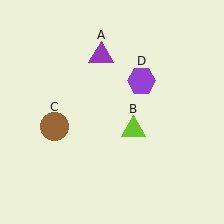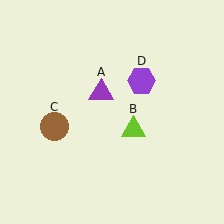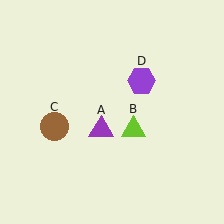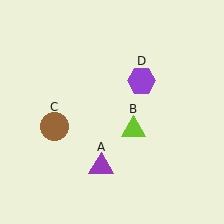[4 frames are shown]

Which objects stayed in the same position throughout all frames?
Lime triangle (object B) and brown circle (object C) and purple hexagon (object D) remained stationary.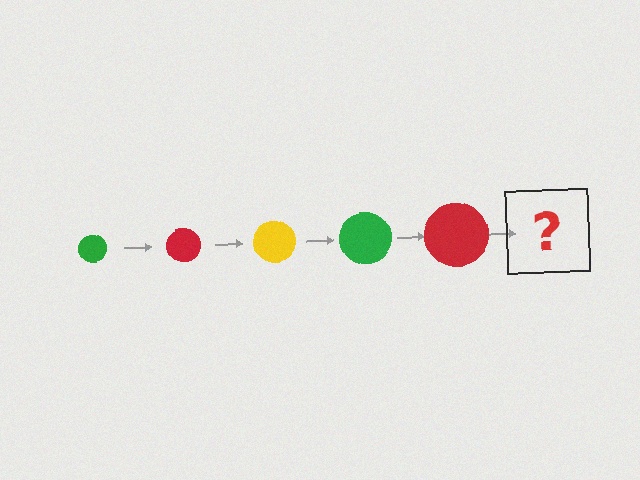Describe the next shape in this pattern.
It should be a yellow circle, larger than the previous one.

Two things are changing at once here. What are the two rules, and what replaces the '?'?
The two rules are that the circle grows larger each step and the color cycles through green, red, and yellow. The '?' should be a yellow circle, larger than the previous one.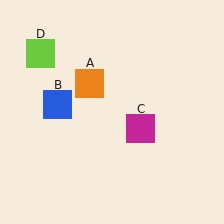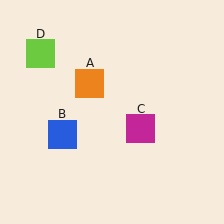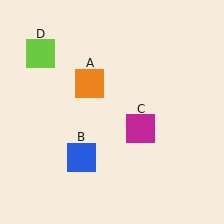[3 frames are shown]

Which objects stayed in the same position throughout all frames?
Orange square (object A) and magenta square (object C) and lime square (object D) remained stationary.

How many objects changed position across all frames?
1 object changed position: blue square (object B).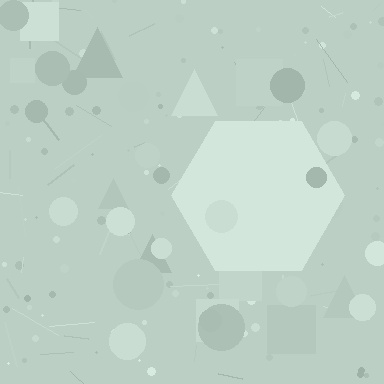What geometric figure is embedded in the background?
A hexagon is embedded in the background.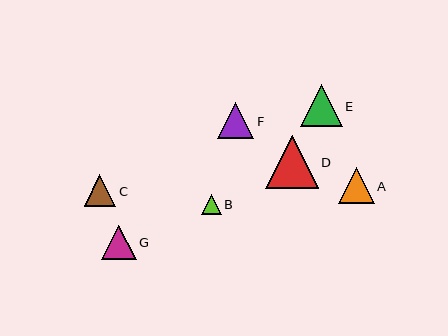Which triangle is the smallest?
Triangle B is the smallest with a size of approximately 20 pixels.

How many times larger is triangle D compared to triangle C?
Triangle D is approximately 1.7 times the size of triangle C.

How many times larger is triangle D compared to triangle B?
Triangle D is approximately 2.6 times the size of triangle B.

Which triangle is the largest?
Triangle D is the largest with a size of approximately 53 pixels.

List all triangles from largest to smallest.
From largest to smallest: D, E, F, A, G, C, B.